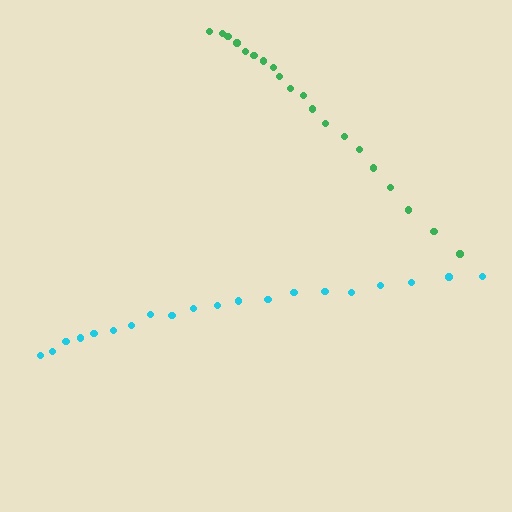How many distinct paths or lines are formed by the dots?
There are 2 distinct paths.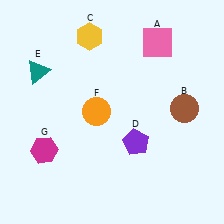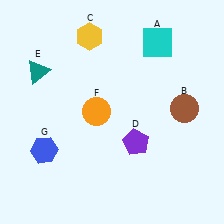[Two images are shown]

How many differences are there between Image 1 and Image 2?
There are 2 differences between the two images.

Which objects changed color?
A changed from pink to cyan. G changed from magenta to blue.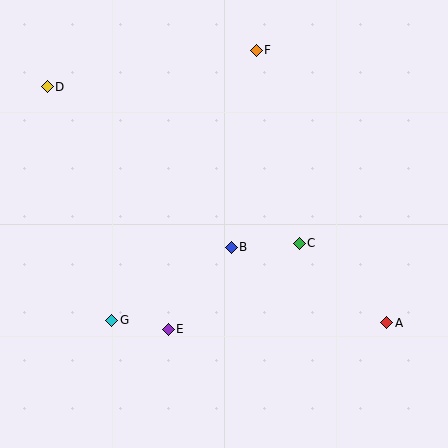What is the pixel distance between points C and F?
The distance between C and F is 198 pixels.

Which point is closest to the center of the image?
Point B at (231, 247) is closest to the center.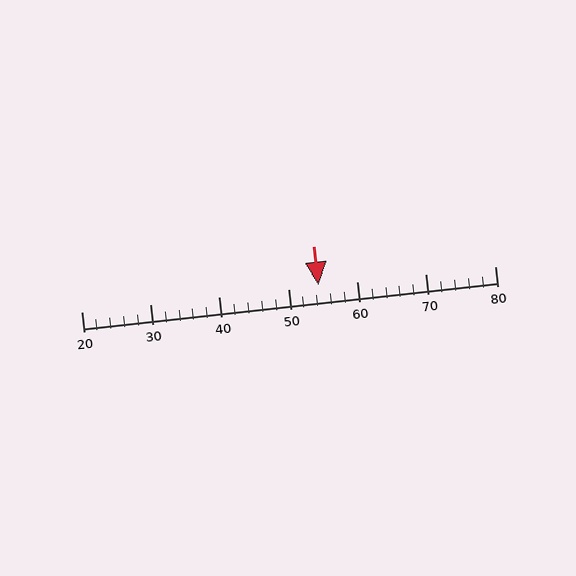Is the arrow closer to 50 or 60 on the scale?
The arrow is closer to 50.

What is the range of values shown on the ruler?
The ruler shows values from 20 to 80.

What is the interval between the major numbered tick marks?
The major tick marks are spaced 10 units apart.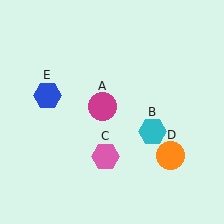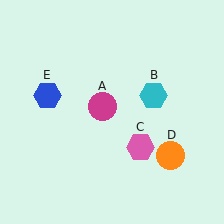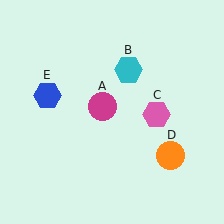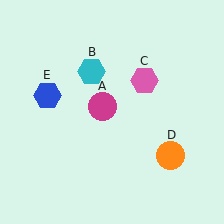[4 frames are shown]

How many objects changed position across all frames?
2 objects changed position: cyan hexagon (object B), pink hexagon (object C).